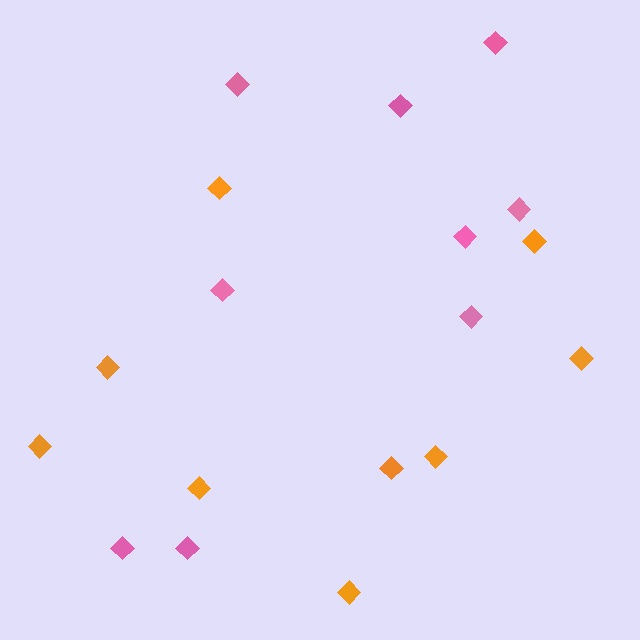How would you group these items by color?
There are 2 groups: one group of orange diamonds (9) and one group of pink diamonds (9).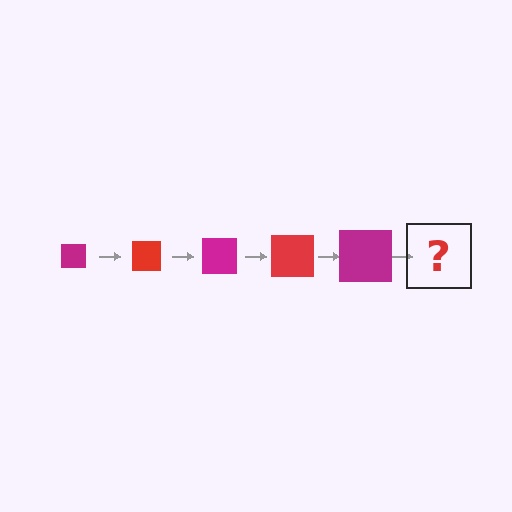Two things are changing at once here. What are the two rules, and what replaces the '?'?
The two rules are that the square grows larger each step and the color cycles through magenta and red. The '?' should be a red square, larger than the previous one.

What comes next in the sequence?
The next element should be a red square, larger than the previous one.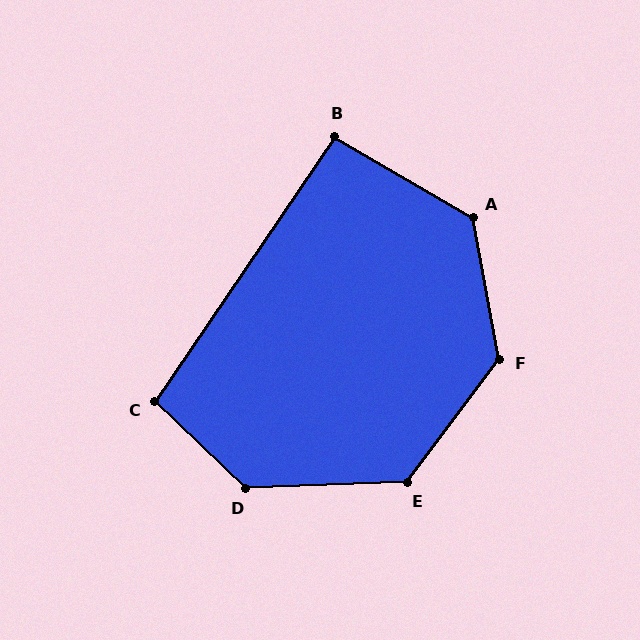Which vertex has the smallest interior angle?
B, at approximately 94 degrees.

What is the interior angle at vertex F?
Approximately 132 degrees (obtuse).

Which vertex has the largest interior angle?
D, at approximately 134 degrees.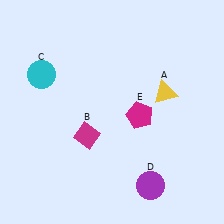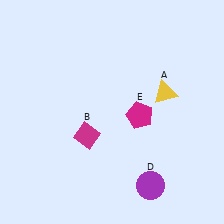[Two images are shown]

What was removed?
The cyan circle (C) was removed in Image 2.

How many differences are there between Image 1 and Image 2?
There is 1 difference between the two images.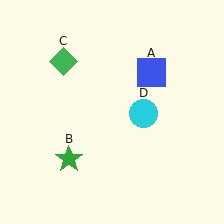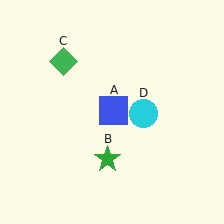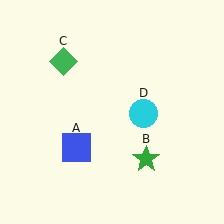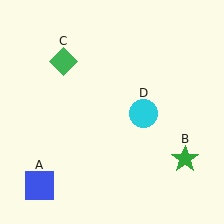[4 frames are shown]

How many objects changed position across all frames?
2 objects changed position: blue square (object A), green star (object B).